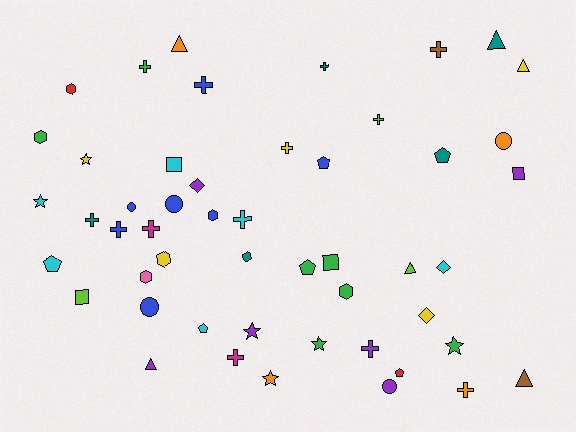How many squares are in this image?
There are 4 squares.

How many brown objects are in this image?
There are 2 brown objects.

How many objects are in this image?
There are 50 objects.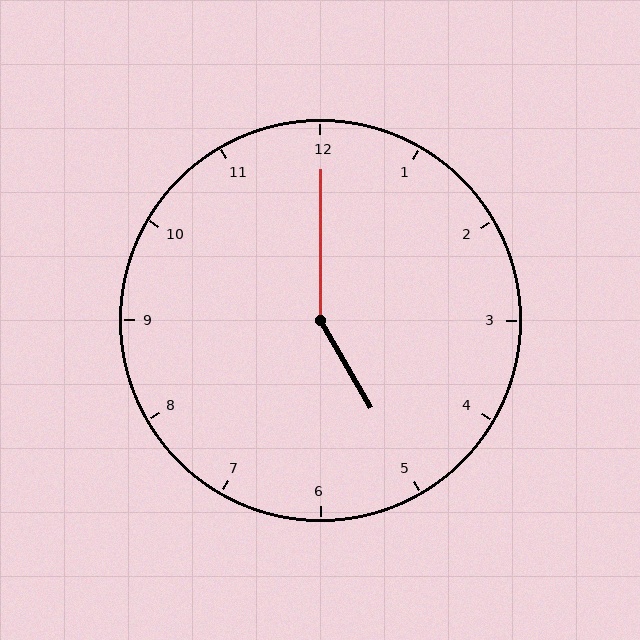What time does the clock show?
5:00.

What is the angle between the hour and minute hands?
Approximately 150 degrees.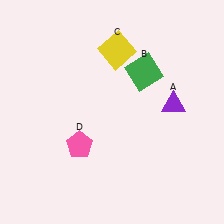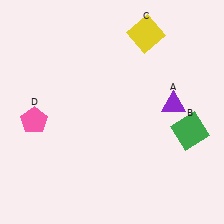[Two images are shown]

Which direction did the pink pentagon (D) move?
The pink pentagon (D) moved left.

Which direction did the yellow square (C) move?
The yellow square (C) moved right.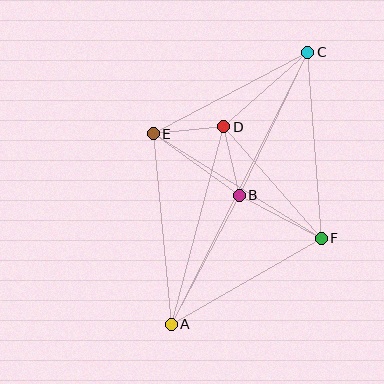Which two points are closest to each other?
Points B and D are closest to each other.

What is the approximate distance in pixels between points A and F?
The distance between A and F is approximately 173 pixels.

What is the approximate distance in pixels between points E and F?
The distance between E and F is approximately 198 pixels.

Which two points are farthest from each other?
Points A and C are farthest from each other.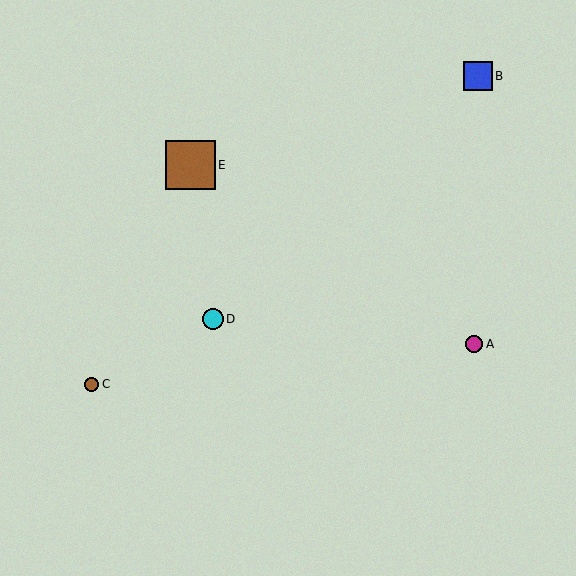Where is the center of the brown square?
The center of the brown square is at (190, 165).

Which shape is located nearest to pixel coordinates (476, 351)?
The magenta circle (labeled A) at (474, 344) is nearest to that location.